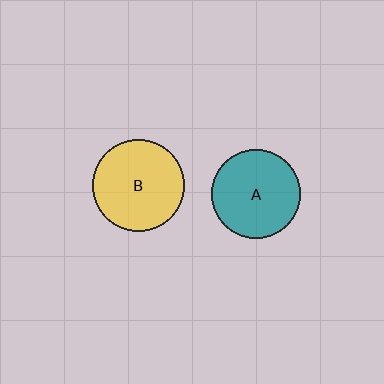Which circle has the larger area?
Circle B (yellow).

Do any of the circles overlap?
No, none of the circles overlap.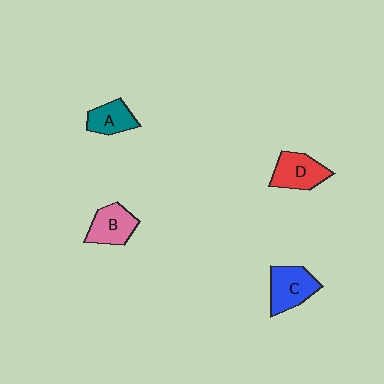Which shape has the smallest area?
Shape A (teal).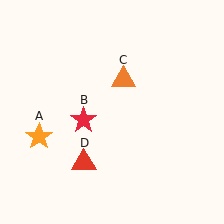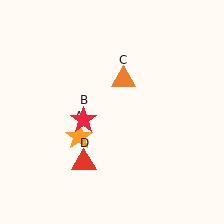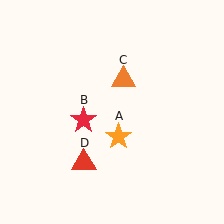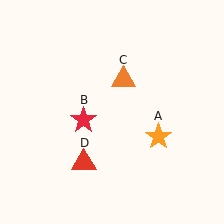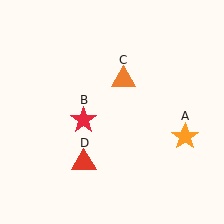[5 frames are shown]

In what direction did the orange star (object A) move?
The orange star (object A) moved right.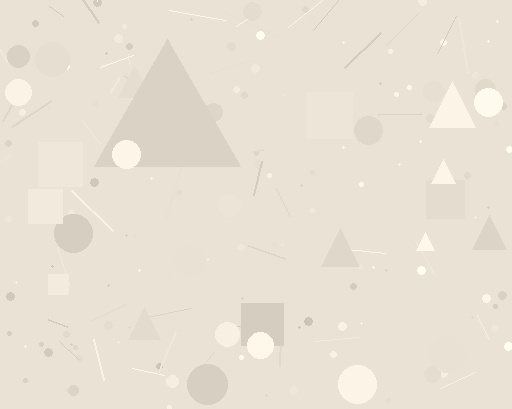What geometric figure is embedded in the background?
A triangle is embedded in the background.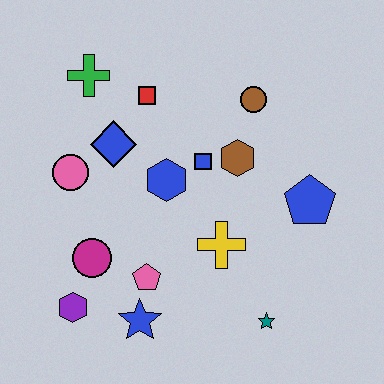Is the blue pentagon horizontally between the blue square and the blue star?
No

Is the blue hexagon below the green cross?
Yes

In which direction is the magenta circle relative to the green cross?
The magenta circle is below the green cross.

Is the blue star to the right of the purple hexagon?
Yes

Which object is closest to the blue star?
The pink pentagon is closest to the blue star.